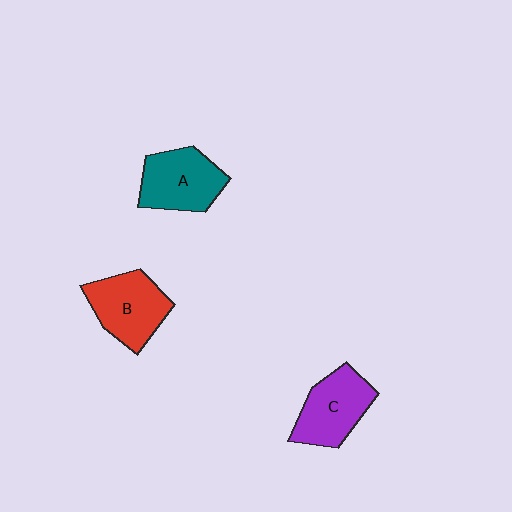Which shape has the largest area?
Shape B (red).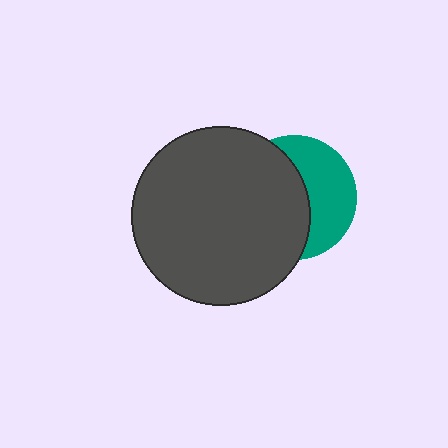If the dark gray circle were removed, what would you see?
You would see the complete teal circle.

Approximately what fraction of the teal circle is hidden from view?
Roughly 56% of the teal circle is hidden behind the dark gray circle.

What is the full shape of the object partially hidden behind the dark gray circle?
The partially hidden object is a teal circle.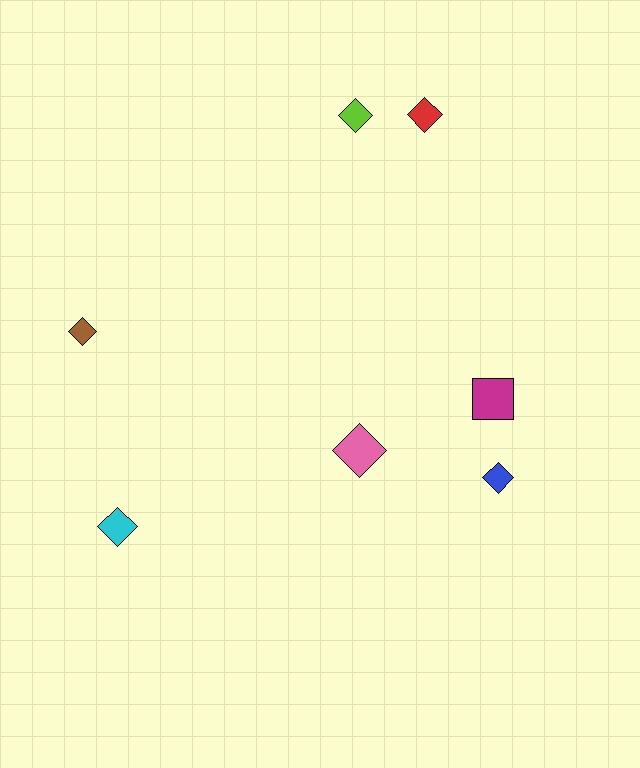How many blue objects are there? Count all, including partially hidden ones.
There is 1 blue object.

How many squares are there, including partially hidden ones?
There is 1 square.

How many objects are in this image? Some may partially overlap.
There are 7 objects.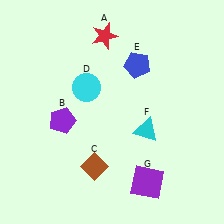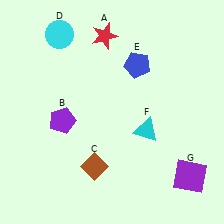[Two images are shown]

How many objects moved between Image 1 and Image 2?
2 objects moved between the two images.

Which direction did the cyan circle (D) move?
The cyan circle (D) moved up.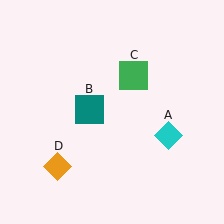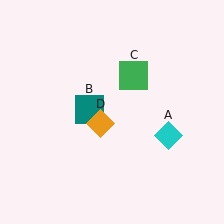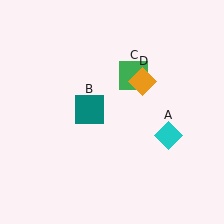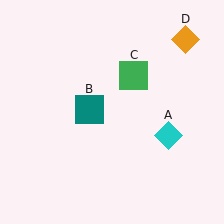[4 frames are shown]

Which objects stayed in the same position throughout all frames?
Cyan diamond (object A) and teal square (object B) and green square (object C) remained stationary.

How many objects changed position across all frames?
1 object changed position: orange diamond (object D).